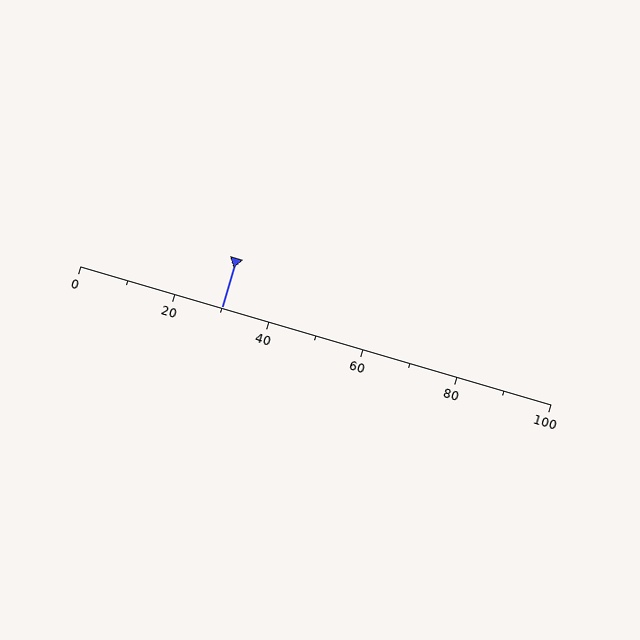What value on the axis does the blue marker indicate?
The marker indicates approximately 30.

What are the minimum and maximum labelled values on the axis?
The axis runs from 0 to 100.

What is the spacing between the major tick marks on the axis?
The major ticks are spaced 20 apart.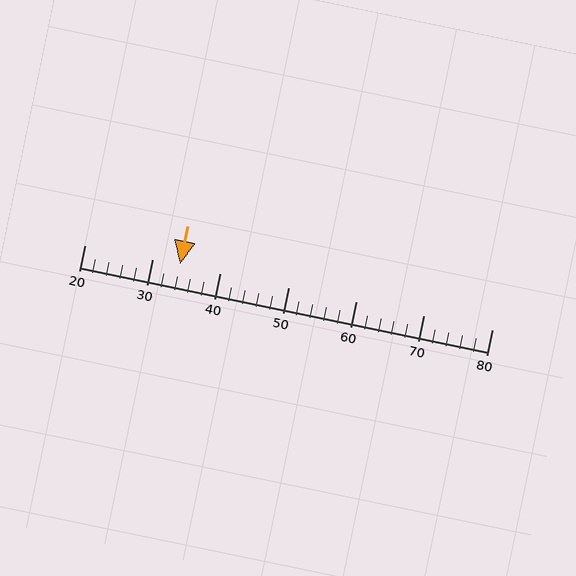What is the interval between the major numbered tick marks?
The major tick marks are spaced 10 units apart.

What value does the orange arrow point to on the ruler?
The orange arrow points to approximately 34.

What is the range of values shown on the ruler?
The ruler shows values from 20 to 80.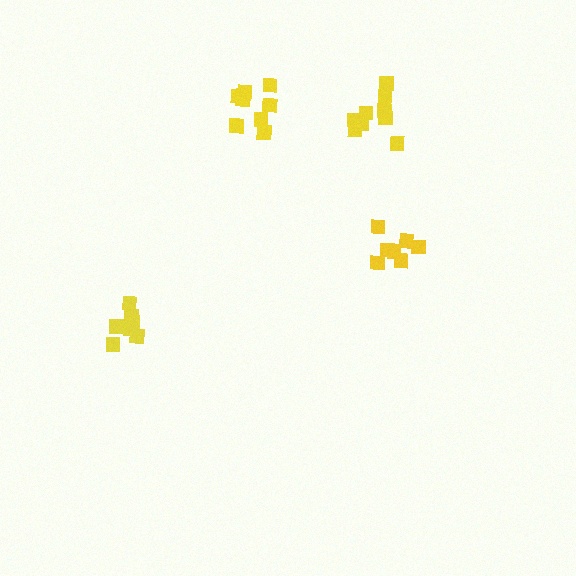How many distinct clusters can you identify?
There are 4 distinct clusters.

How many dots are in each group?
Group 1: 7 dots, Group 2: 9 dots, Group 3: 9 dots, Group 4: 7 dots (32 total).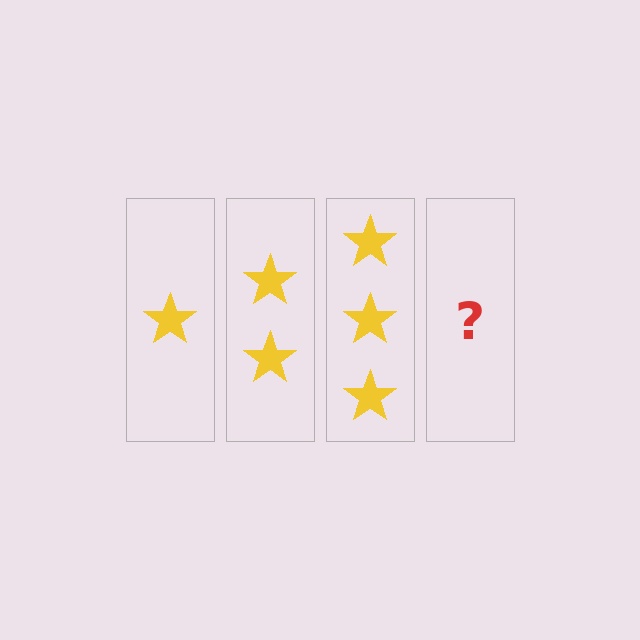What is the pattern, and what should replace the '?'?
The pattern is that each step adds one more star. The '?' should be 4 stars.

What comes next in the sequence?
The next element should be 4 stars.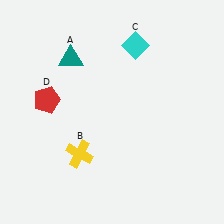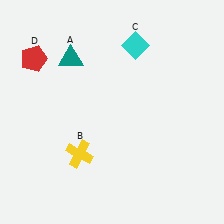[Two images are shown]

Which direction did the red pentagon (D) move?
The red pentagon (D) moved up.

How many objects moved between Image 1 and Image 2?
1 object moved between the two images.